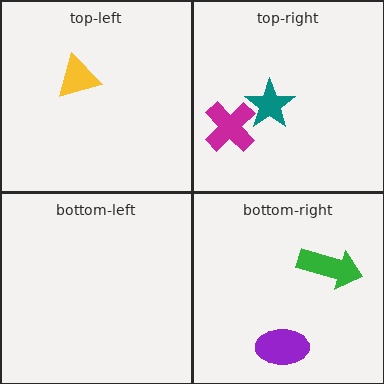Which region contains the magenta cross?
The top-right region.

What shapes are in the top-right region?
The magenta cross, the teal star.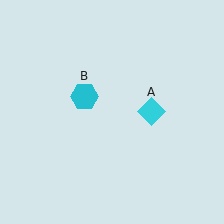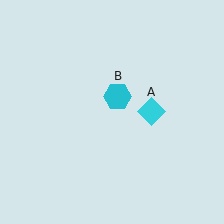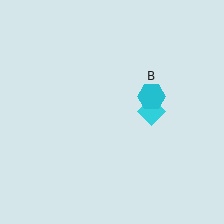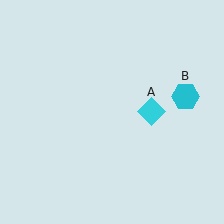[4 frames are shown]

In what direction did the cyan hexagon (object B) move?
The cyan hexagon (object B) moved right.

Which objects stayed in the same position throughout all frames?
Cyan diamond (object A) remained stationary.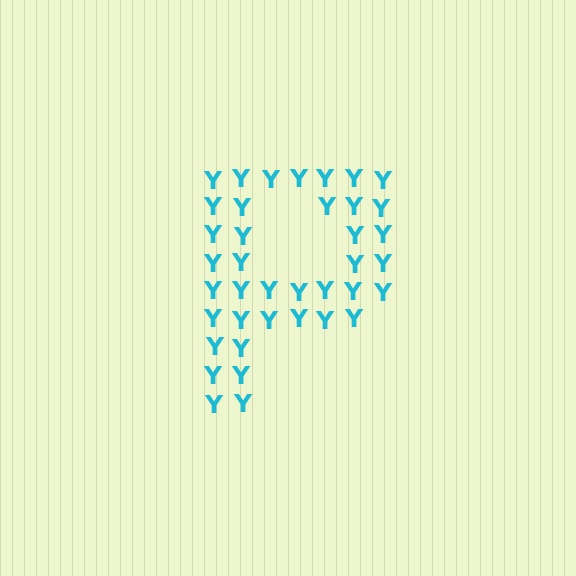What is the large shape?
The large shape is the letter P.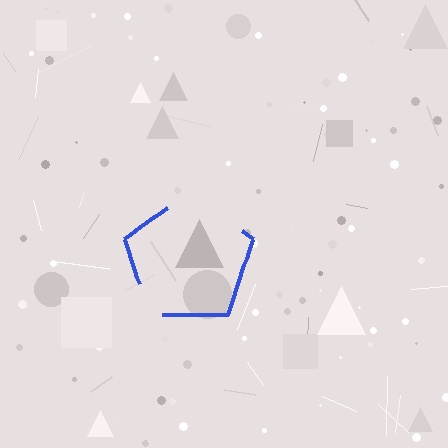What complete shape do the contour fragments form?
The contour fragments form a pentagon.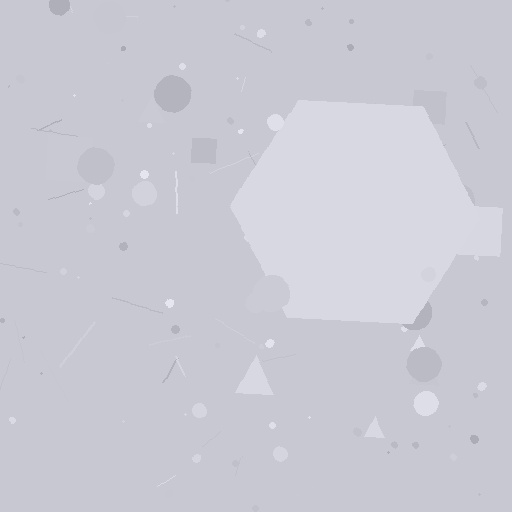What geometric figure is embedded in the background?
A hexagon is embedded in the background.